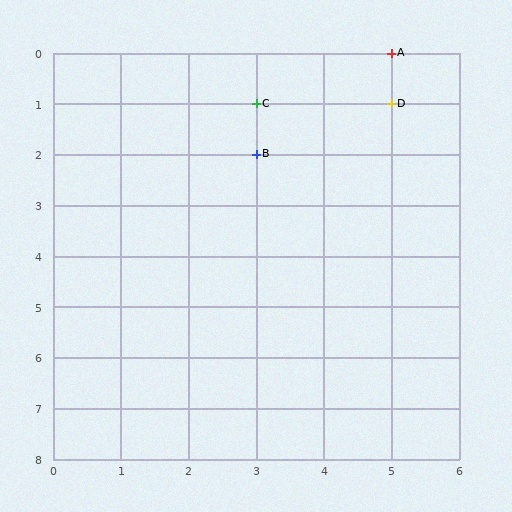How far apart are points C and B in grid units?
Points C and B are 1 row apart.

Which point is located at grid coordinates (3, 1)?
Point C is at (3, 1).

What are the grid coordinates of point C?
Point C is at grid coordinates (3, 1).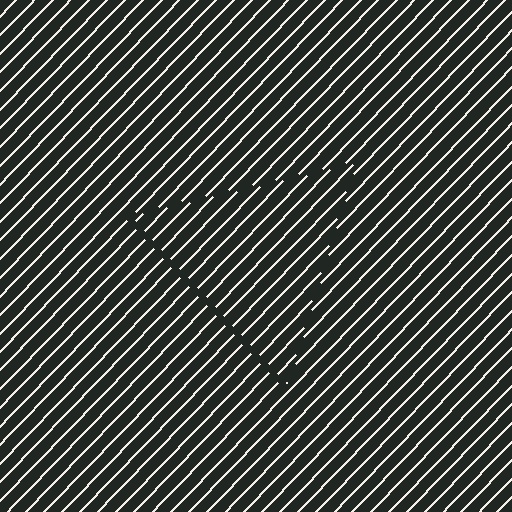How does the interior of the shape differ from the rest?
The interior of the shape contains the same grating, shifted by half a period — the contour is defined by the phase discontinuity where line-ends from the inner and outer gratings abut.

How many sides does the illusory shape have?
3 sides — the line-ends trace a triangle.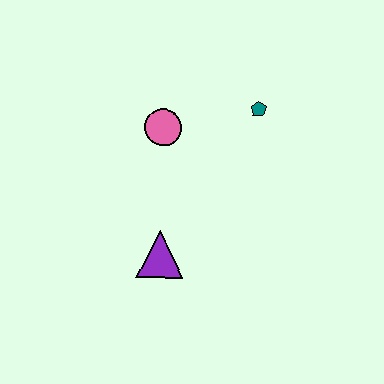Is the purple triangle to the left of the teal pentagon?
Yes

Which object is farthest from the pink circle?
The purple triangle is farthest from the pink circle.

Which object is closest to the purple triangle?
The pink circle is closest to the purple triangle.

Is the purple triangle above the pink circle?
No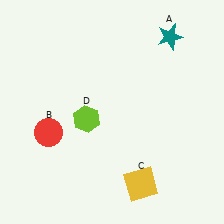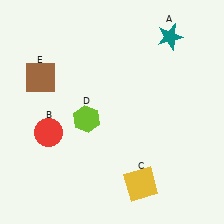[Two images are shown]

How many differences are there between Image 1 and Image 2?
There is 1 difference between the two images.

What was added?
A brown square (E) was added in Image 2.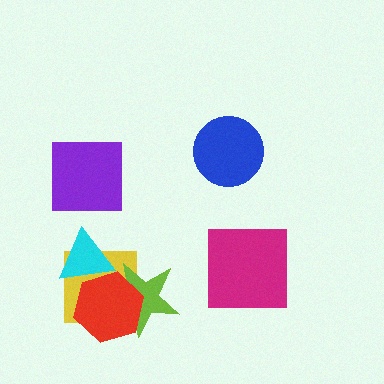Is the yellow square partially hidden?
Yes, it is partially covered by another shape.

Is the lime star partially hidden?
Yes, it is partially covered by another shape.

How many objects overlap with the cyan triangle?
2 objects overlap with the cyan triangle.